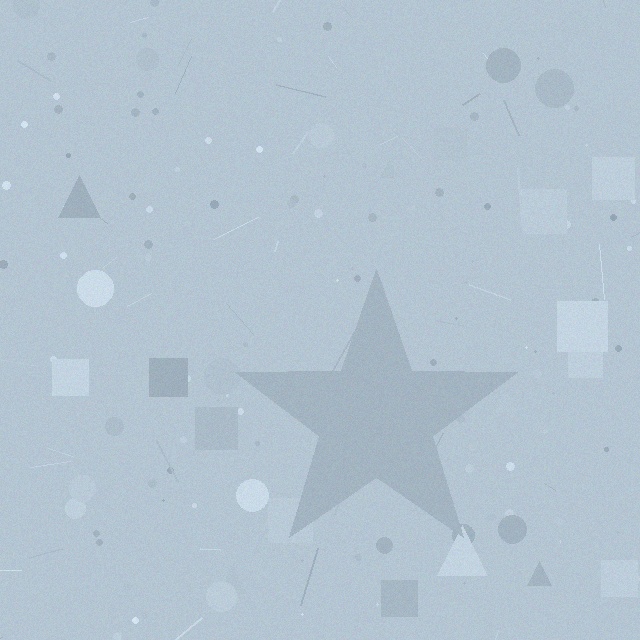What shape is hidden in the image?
A star is hidden in the image.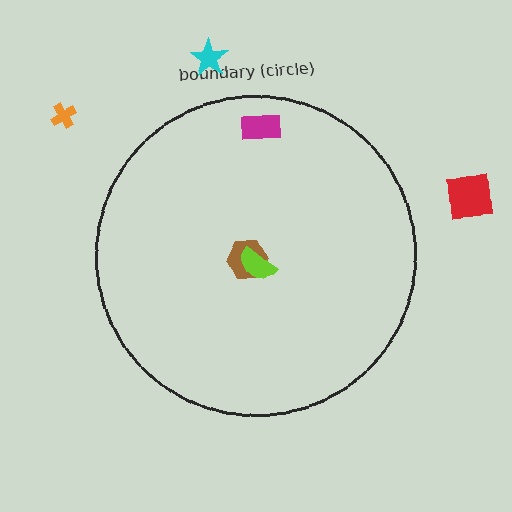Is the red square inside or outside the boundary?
Outside.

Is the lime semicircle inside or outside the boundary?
Inside.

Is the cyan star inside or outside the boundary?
Outside.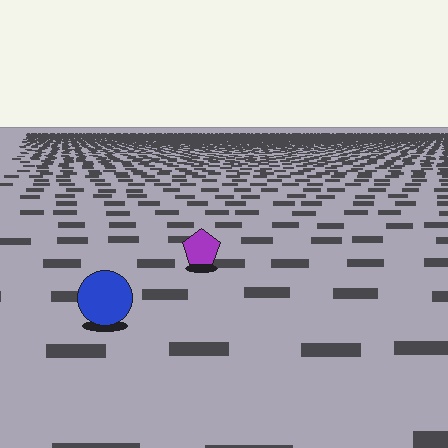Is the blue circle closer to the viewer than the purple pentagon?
Yes. The blue circle is closer — you can tell from the texture gradient: the ground texture is coarser near it.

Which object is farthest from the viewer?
The purple pentagon is farthest from the viewer. It appears smaller and the ground texture around it is denser.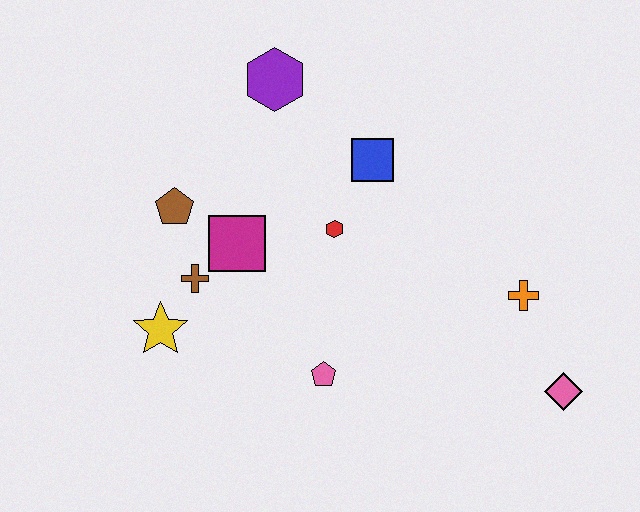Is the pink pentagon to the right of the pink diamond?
No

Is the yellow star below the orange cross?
Yes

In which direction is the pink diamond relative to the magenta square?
The pink diamond is to the right of the magenta square.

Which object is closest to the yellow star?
The brown cross is closest to the yellow star.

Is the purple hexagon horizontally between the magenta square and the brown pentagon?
No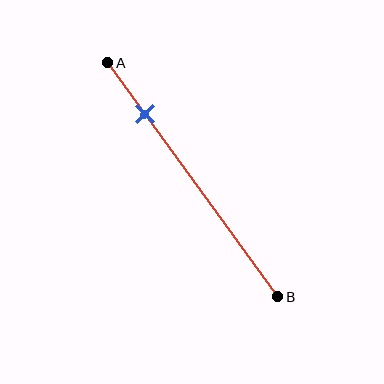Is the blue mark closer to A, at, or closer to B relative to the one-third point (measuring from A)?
The blue mark is closer to point A than the one-third point of segment AB.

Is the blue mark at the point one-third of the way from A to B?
No, the mark is at about 20% from A, not at the 33% one-third point.